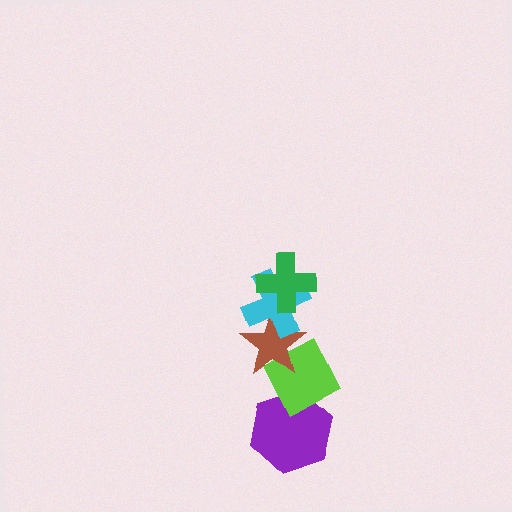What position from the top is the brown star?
The brown star is 3rd from the top.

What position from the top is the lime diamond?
The lime diamond is 4th from the top.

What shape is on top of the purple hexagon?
The lime diamond is on top of the purple hexagon.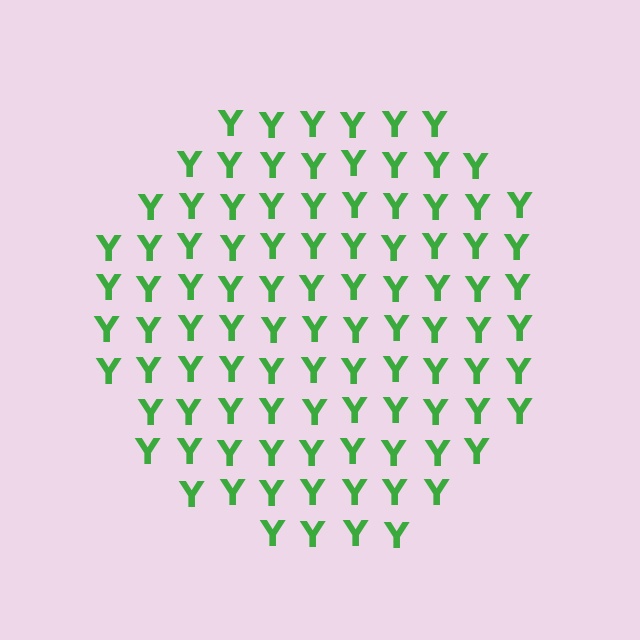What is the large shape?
The large shape is a circle.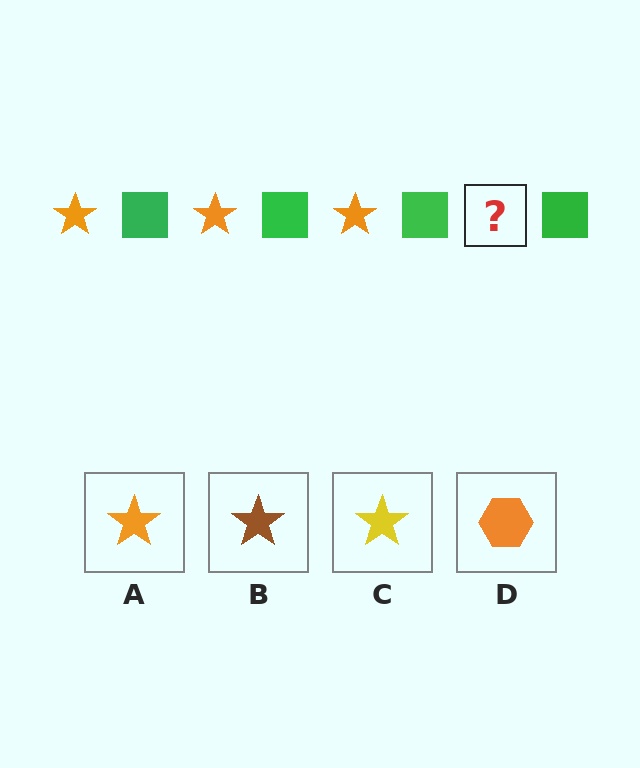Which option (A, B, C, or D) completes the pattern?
A.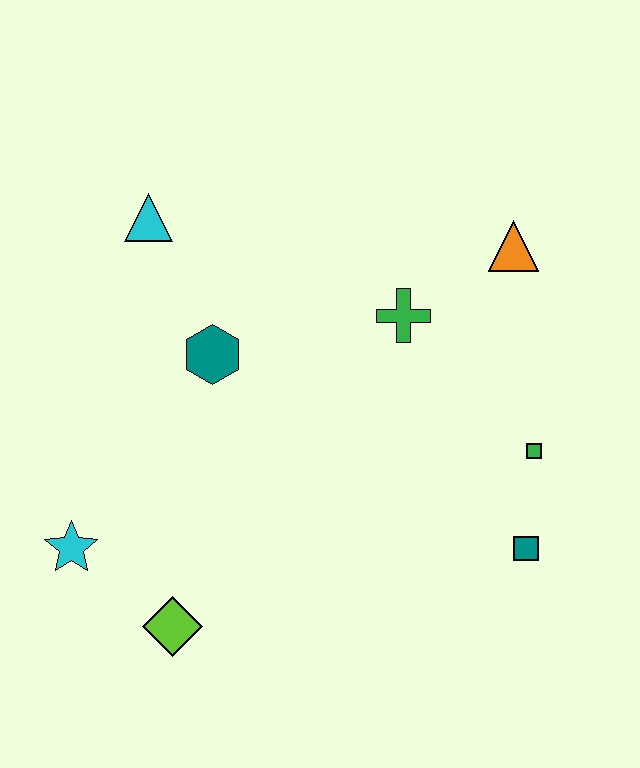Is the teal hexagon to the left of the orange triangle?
Yes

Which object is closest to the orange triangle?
The green cross is closest to the orange triangle.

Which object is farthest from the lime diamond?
The orange triangle is farthest from the lime diamond.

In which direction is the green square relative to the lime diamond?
The green square is to the right of the lime diamond.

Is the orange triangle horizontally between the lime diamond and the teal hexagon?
No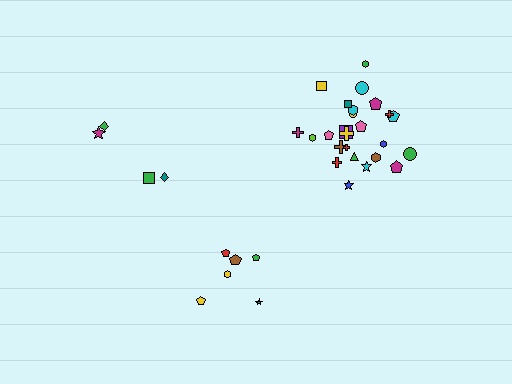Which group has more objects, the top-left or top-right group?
The top-right group.